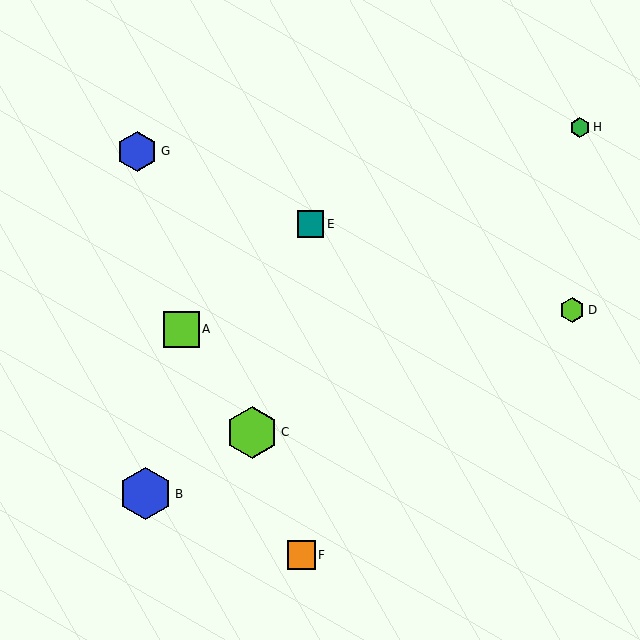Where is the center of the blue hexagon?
The center of the blue hexagon is at (145, 494).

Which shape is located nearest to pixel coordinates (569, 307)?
The lime hexagon (labeled D) at (572, 310) is nearest to that location.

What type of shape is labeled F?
Shape F is an orange square.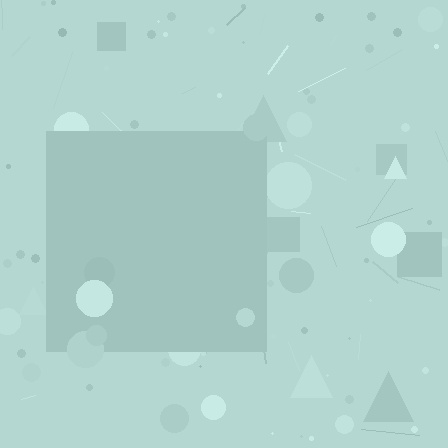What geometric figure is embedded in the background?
A square is embedded in the background.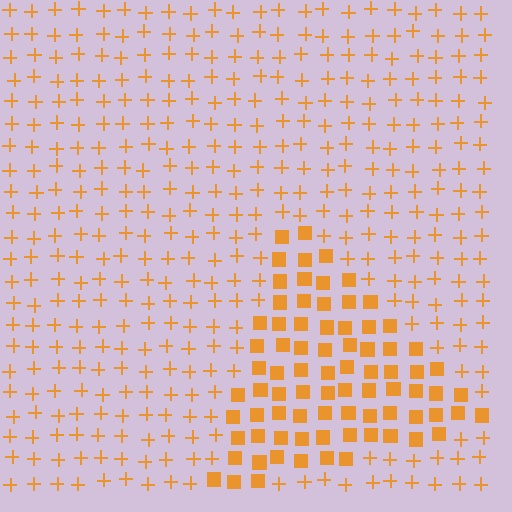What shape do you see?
I see a triangle.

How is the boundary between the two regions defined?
The boundary is defined by a change in element shape: squares inside vs. plus signs outside. All elements share the same color and spacing.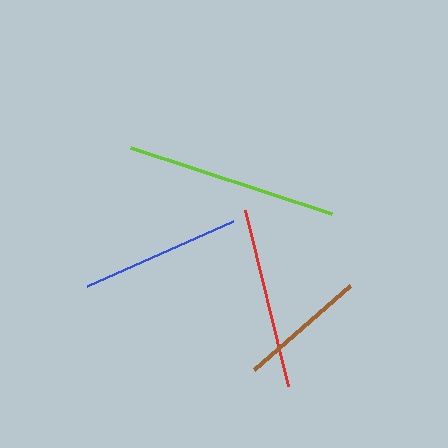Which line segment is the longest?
The lime line is the longest at approximately 212 pixels.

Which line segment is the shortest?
The brown line is the shortest at approximately 128 pixels.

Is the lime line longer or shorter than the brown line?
The lime line is longer than the brown line.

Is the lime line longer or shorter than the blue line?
The lime line is longer than the blue line.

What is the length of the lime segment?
The lime segment is approximately 212 pixels long.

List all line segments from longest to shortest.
From longest to shortest: lime, red, blue, brown.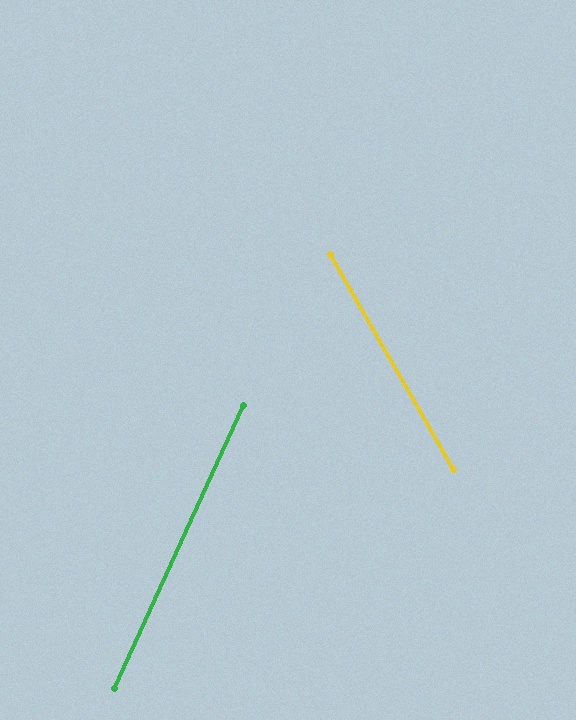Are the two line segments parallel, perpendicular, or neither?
Neither parallel nor perpendicular — they differ by about 54°.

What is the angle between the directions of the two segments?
Approximately 54 degrees.